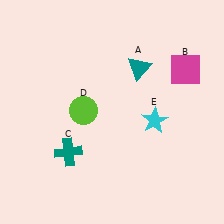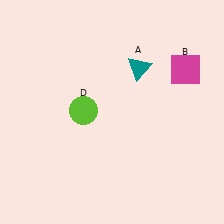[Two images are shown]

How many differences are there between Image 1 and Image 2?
There are 2 differences between the two images.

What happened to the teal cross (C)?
The teal cross (C) was removed in Image 2. It was in the bottom-left area of Image 1.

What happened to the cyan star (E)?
The cyan star (E) was removed in Image 2. It was in the bottom-right area of Image 1.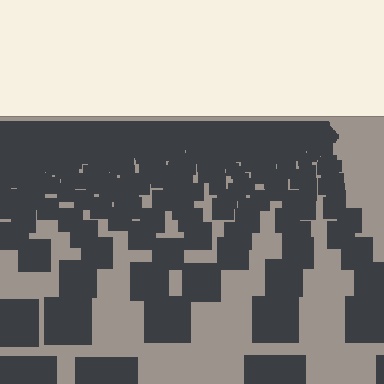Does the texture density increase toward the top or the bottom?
Density increases toward the top.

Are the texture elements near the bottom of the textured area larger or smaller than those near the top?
Larger. Near the bottom, elements are closer to the viewer and appear at a bigger on-screen size.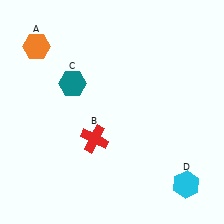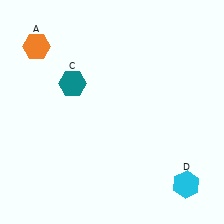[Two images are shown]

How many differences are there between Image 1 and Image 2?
There is 1 difference between the two images.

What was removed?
The red cross (B) was removed in Image 2.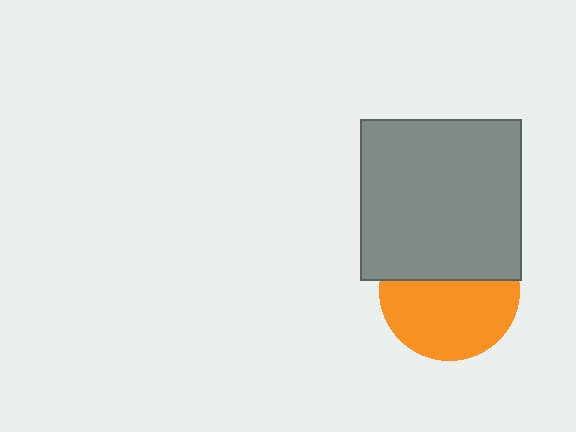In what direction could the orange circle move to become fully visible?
The orange circle could move down. That would shift it out from behind the gray square entirely.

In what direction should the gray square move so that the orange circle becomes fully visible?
The gray square should move up. That is the shortest direction to clear the overlap and leave the orange circle fully visible.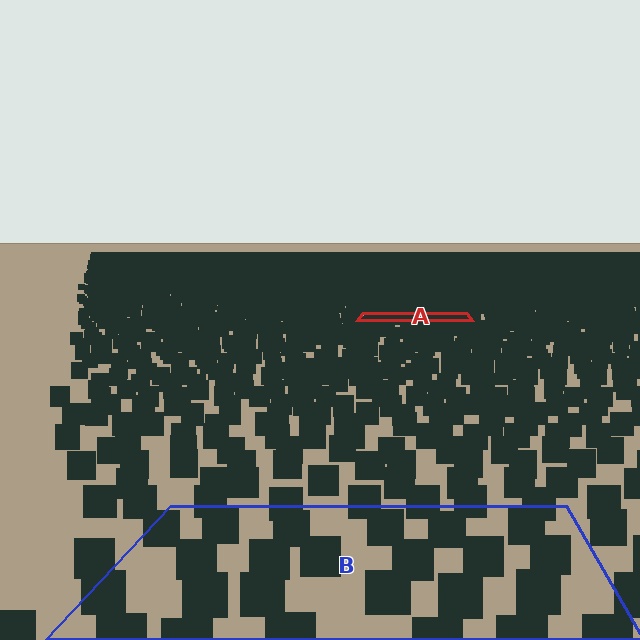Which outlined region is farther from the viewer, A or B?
Region A is farther from the viewer — the texture elements inside it appear smaller and more densely packed.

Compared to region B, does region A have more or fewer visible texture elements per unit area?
Region A has more texture elements per unit area — they are packed more densely because it is farther away.